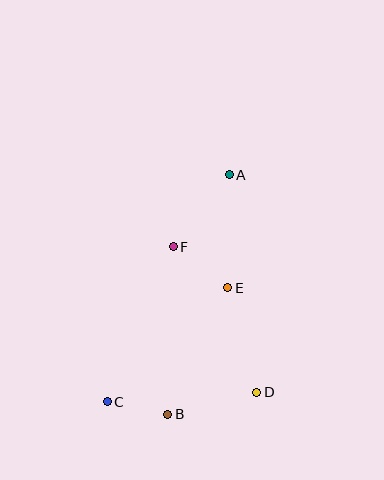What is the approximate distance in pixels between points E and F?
The distance between E and F is approximately 69 pixels.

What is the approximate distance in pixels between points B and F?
The distance between B and F is approximately 168 pixels.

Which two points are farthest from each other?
Points A and C are farthest from each other.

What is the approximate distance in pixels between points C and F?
The distance between C and F is approximately 169 pixels.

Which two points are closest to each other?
Points B and C are closest to each other.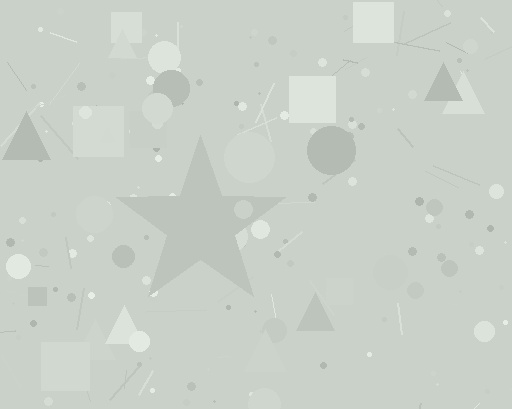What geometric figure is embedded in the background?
A star is embedded in the background.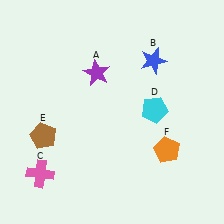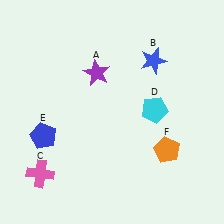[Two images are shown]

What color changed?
The pentagon (E) changed from brown in Image 1 to blue in Image 2.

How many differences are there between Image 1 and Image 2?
There is 1 difference between the two images.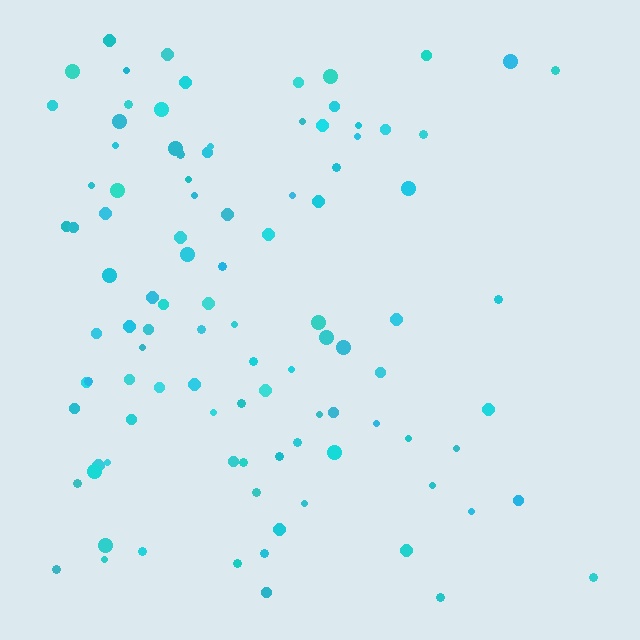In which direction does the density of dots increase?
From right to left, with the left side densest.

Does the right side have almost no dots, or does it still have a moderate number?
Still a moderate number, just noticeably fewer than the left.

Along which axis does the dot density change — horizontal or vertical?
Horizontal.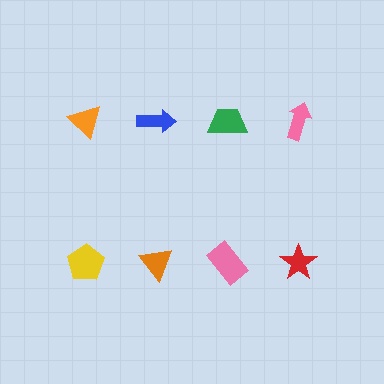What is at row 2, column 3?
A pink rectangle.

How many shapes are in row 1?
4 shapes.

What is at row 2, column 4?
A red star.